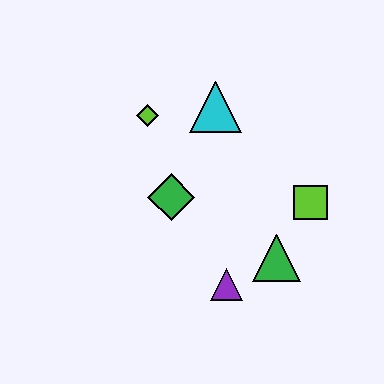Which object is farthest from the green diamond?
The lime square is farthest from the green diamond.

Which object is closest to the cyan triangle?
The lime diamond is closest to the cyan triangle.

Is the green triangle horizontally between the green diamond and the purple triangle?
No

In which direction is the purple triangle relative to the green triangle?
The purple triangle is to the left of the green triangle.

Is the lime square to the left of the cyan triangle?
No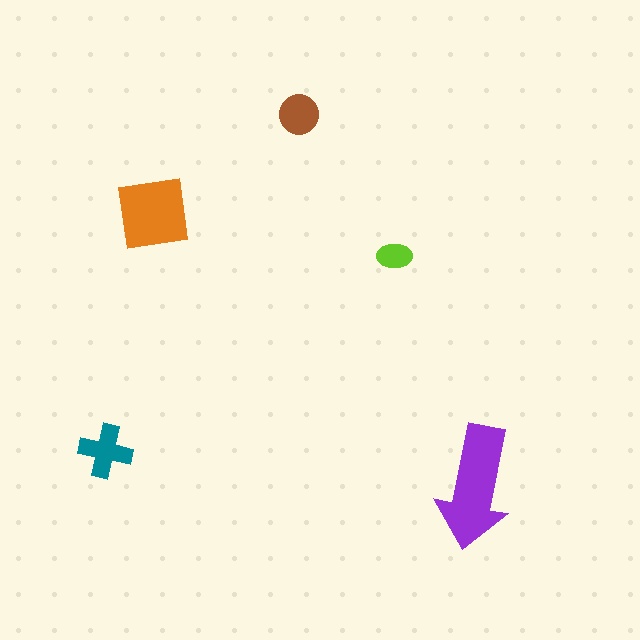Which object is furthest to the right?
The purple arrow is rightmost.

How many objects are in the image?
There are 5 objects in the image.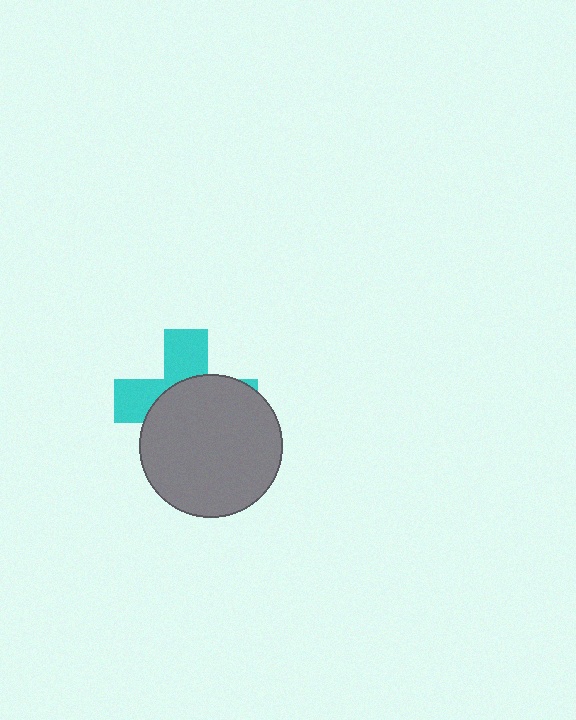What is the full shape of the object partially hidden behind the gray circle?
The partially hidden object is a cyan cross.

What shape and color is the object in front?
The object in front is a gray circle.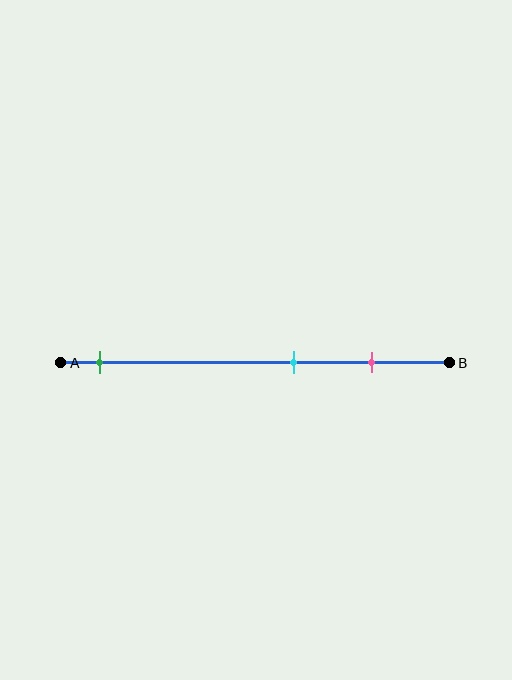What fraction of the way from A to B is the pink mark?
The pink mark is approximately 80% (0.8) of the way from A to B.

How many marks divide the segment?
There are 3 marks dividing the segment.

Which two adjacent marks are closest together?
The cyan and pink marks are the closest adjacent pair.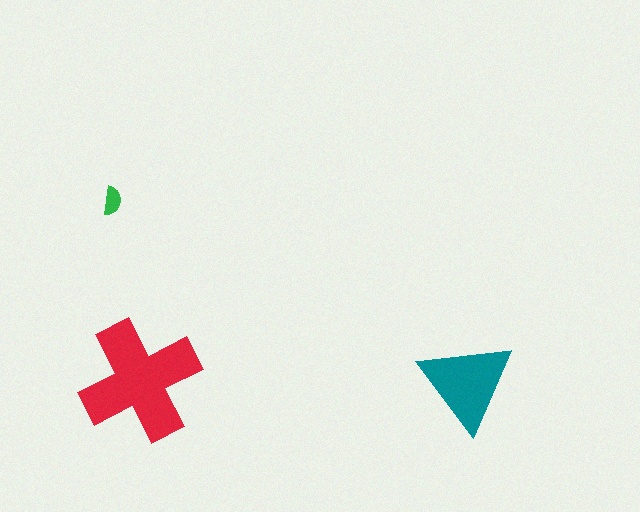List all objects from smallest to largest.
The green semicircle, the teal triangle, the red cross.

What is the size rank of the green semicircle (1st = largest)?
3rd.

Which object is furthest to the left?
The green semicircle is leftmost.